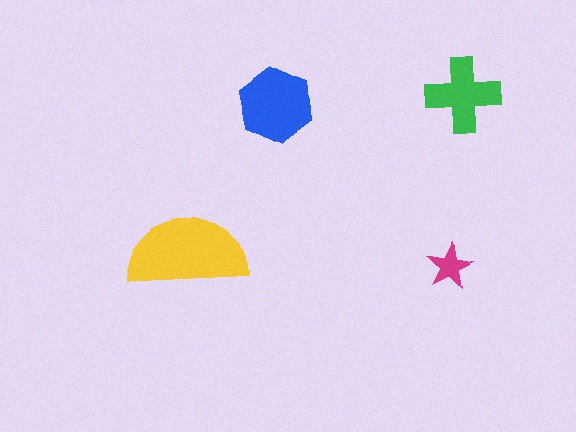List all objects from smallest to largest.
The magenta star, the green cross, the blue hexagon, the yellow semicircle.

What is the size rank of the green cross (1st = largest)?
3rd.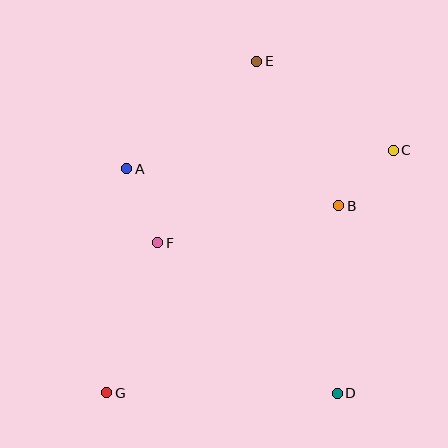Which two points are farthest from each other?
Points C and G are farthest from each other.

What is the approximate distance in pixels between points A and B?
The distance between A and B is approximately 215 pixels.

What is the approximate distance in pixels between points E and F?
The distance between E and F is approximately 207 pixels.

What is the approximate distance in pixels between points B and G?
The distance between B and G is approximately 298 pixels.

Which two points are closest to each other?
Points B and C are closest to each other.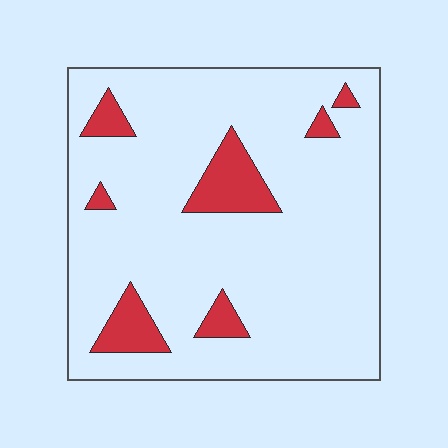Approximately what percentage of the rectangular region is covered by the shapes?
Approximately 10%.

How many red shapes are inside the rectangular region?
7.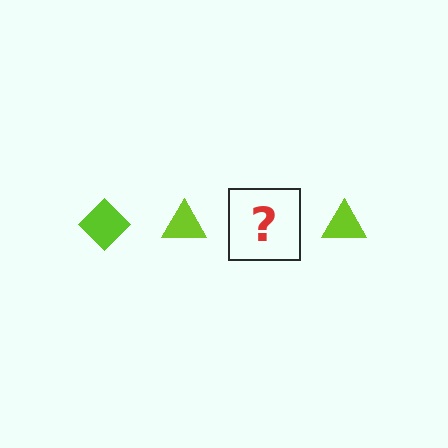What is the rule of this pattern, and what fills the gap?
The rule is that the pattern cycles through diamond, triangle shapes in lime. The gap should be filled with a lime diamond.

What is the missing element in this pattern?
The missing element is a lime diamond.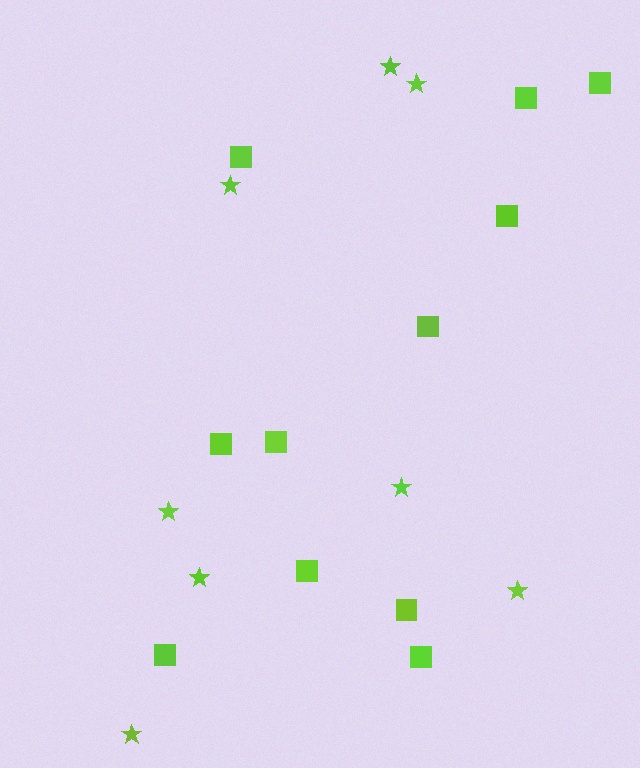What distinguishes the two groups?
There are 2 groups: one group of stars (8) and one group of squares (11).